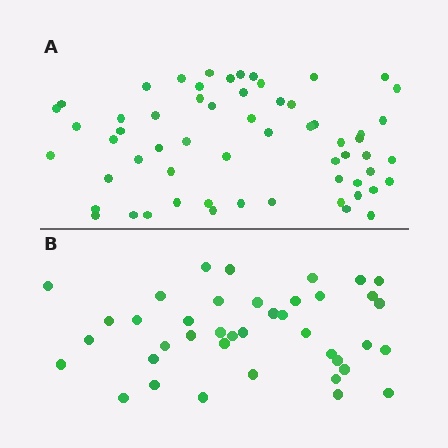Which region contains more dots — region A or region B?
Region A (the top region) has more dots.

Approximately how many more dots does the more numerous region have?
Region A has approximately 20 more dots than region B.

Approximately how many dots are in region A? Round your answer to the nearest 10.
About 60 dots.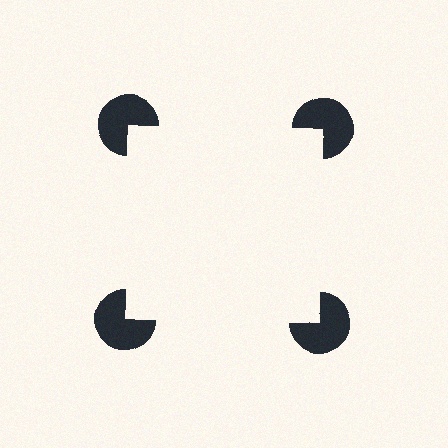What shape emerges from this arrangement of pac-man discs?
An illusory square — its edges are inferred from the aligned wedge cuts in the pac-man discs, not physically drawn.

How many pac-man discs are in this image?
There are 4 — one at each vertex of the illusory square.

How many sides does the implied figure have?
4 sides.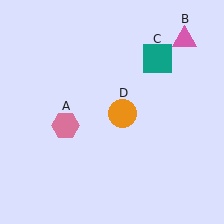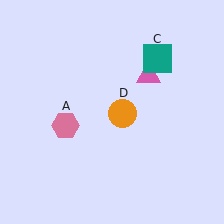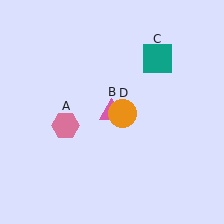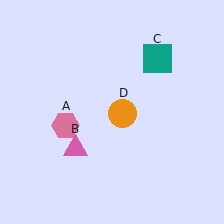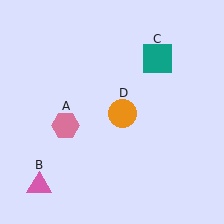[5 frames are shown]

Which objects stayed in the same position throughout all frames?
Pink hexagon (object A) and teal square (object C) and orange circle (object D) remained stationary.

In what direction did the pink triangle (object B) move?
The pink triangle (object B) moved down and to the left.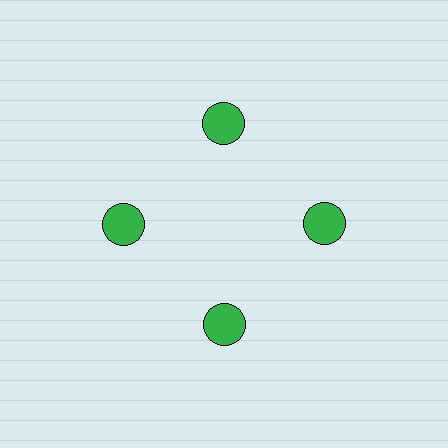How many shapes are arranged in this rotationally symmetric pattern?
There are 4 shapes, arranged in 4 groups of 1.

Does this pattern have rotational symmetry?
Yes, this pattern has 4-fold rotational symmetry. It looks the same after rotating 90 degrees around the center.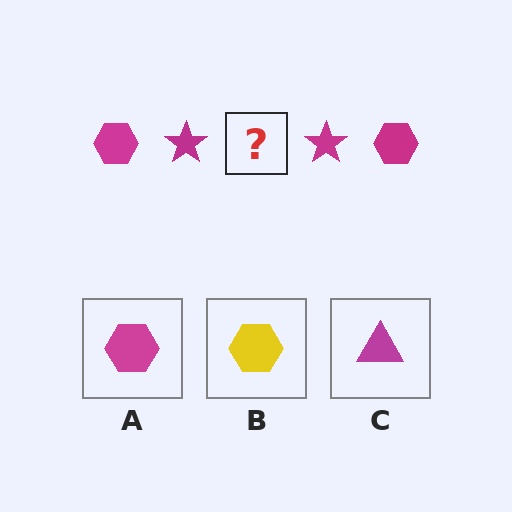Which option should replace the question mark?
Option A.